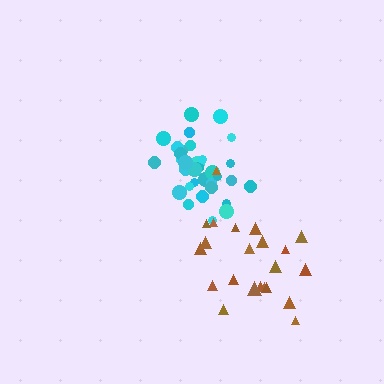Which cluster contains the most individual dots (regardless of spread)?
Cyan (35).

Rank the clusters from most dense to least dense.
cyan, brown.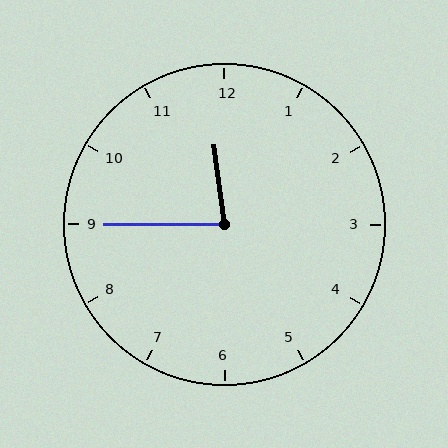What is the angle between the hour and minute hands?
Approximately 82 degrees.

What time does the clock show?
11:45.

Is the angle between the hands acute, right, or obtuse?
It is acute.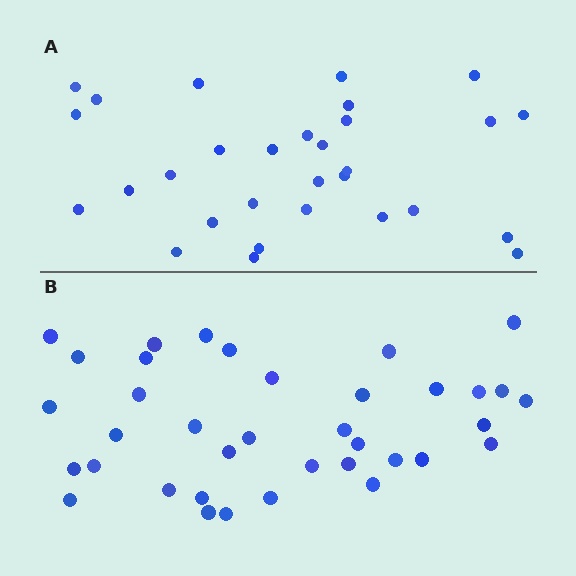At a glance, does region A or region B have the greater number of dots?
Region B (the bottom region) has more dots.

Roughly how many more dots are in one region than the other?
Region B has roughly 8 or so more dots than region A.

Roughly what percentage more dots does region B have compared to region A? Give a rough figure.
About 25% more.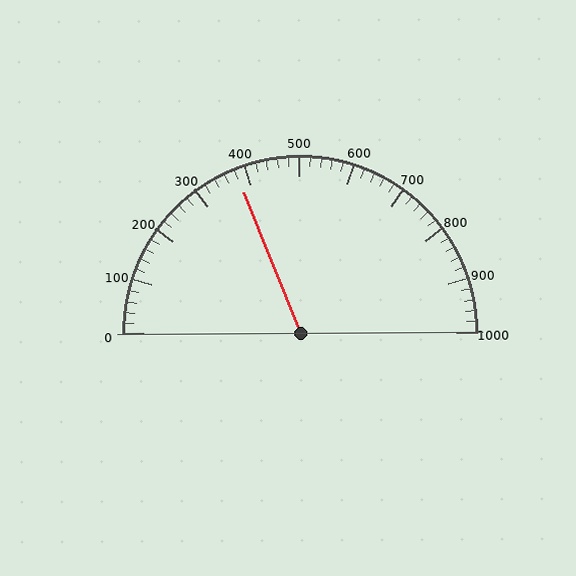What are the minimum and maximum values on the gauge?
The gauge ranges from 0 to 1000.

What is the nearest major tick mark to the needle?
The nearest major tick mark is 400.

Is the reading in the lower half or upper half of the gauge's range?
The reading is in the lower half of the range (0 to 1000).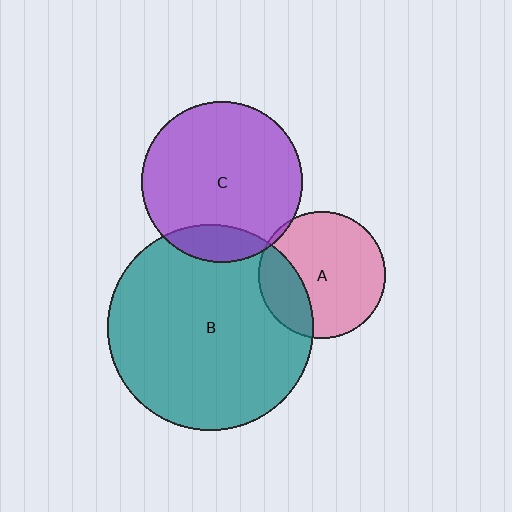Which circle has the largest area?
Circle B (teal).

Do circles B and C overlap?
Yes.